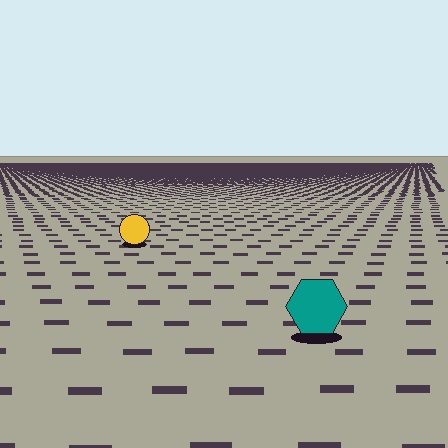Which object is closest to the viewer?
The teal hexagon is closest. The texture marks near it are larger and more spread out.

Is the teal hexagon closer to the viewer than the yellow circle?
Yes. The teal hexagon is closer — you can tell from the texture gradient: the ground texture is coarser near it.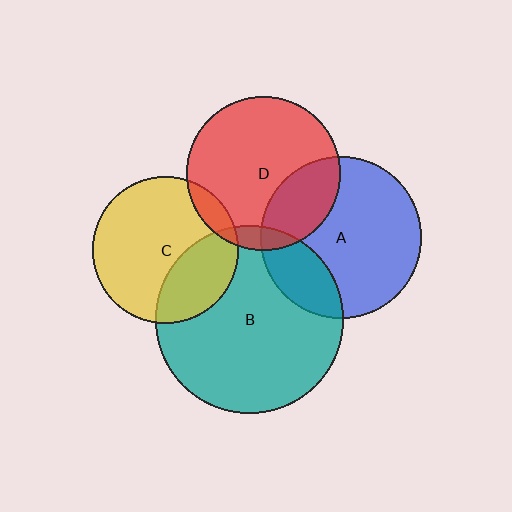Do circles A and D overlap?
Yes.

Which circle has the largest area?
Circle B (teal).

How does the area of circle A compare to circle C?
Approximately 1.2 times.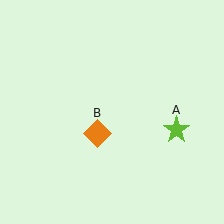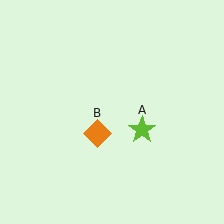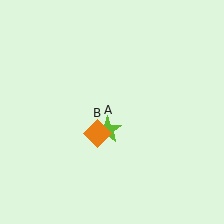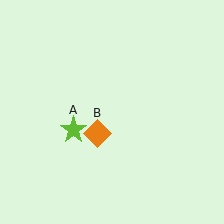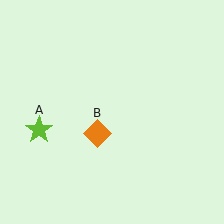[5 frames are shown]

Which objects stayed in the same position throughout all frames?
Orange diamond (object B) remained stationary.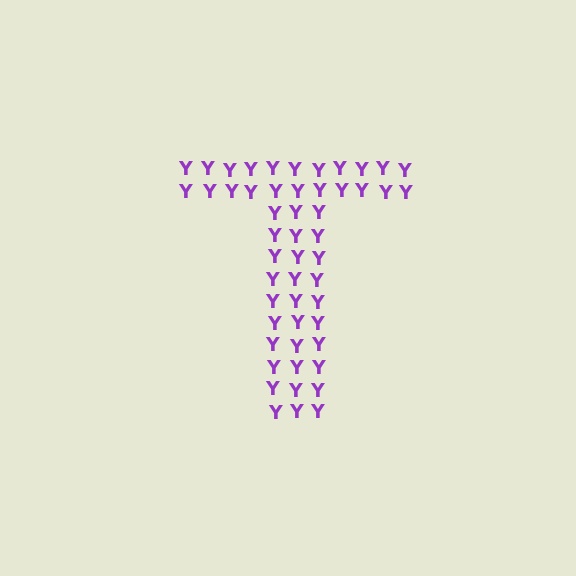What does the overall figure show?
The overall figure shows the letter T.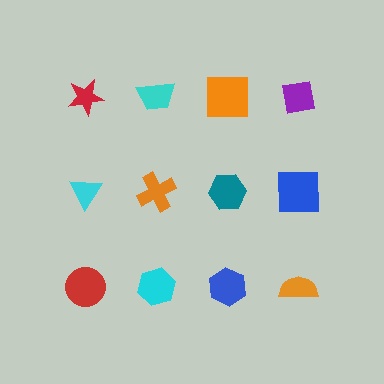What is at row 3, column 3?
A blue hexagon.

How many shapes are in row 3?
4 shapes.